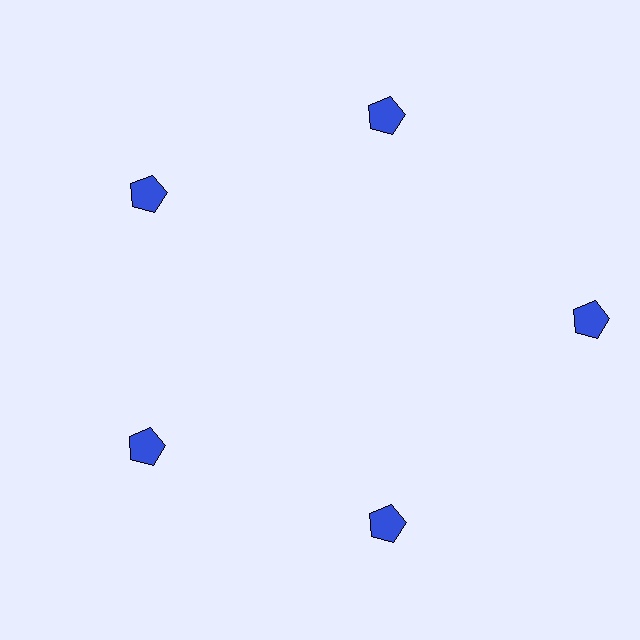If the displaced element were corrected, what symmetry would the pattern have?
It would have 5-fold rotational symmetry — the pattern would map onto itself every 72 degrees.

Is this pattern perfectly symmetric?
No. The 5 blue pentagons are arranged in a ring, but one element near the 3 o'clock position is pushed outward from the center, breaking the 5-fold rotational symmetry.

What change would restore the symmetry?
The symmetry would be restored by moving it inward, back onto the ring so that all 5 pentagons sit at equal angles and equal distance from the center.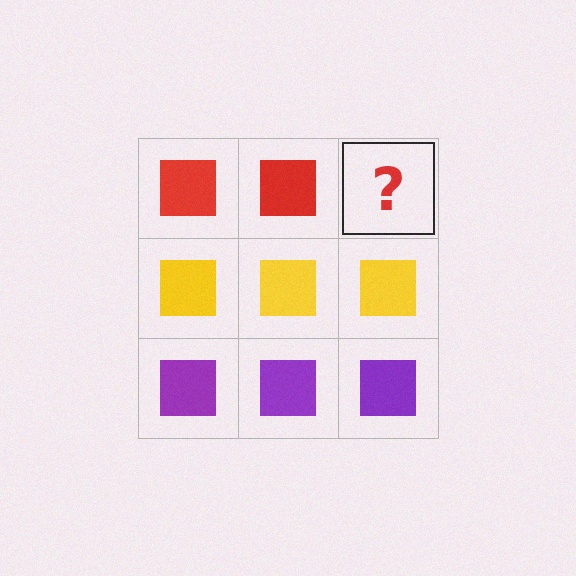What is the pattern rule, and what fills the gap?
The rule is that each row has a consistent color. The gap should be filled with a red square.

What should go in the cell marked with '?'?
The missing cell should contain a red square.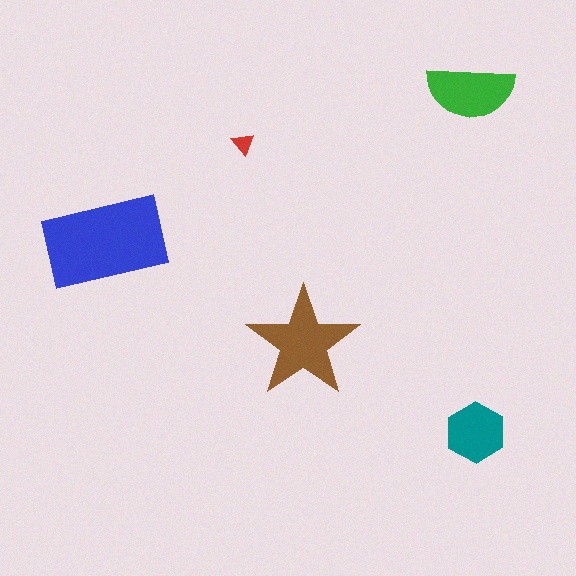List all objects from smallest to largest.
The red triangle, the teal hexagon, the green semicircle, the brown star, the blue rectangle.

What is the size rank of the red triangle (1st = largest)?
5th.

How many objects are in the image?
There are 5 objects in the image.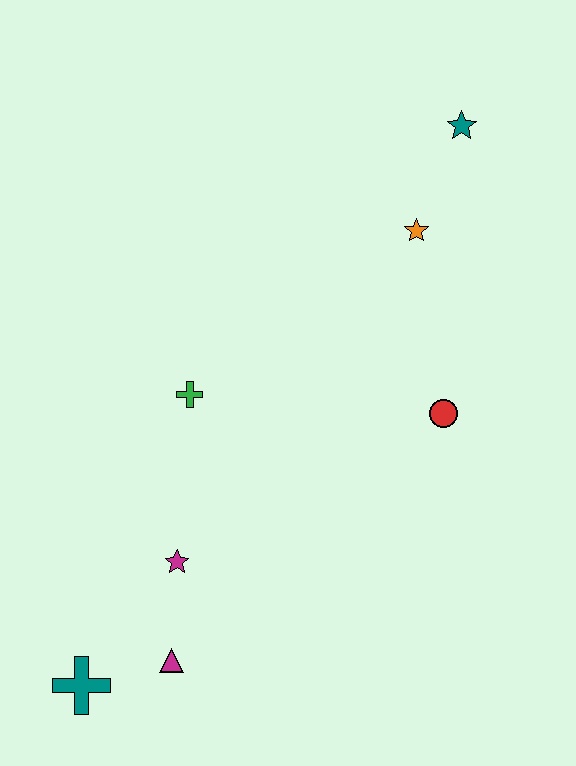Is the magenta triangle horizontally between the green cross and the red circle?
No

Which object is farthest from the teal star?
The teal cross is farthest from the teal star.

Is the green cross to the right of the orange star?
No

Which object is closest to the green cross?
The magenta star is closest to the green cross.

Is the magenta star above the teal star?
No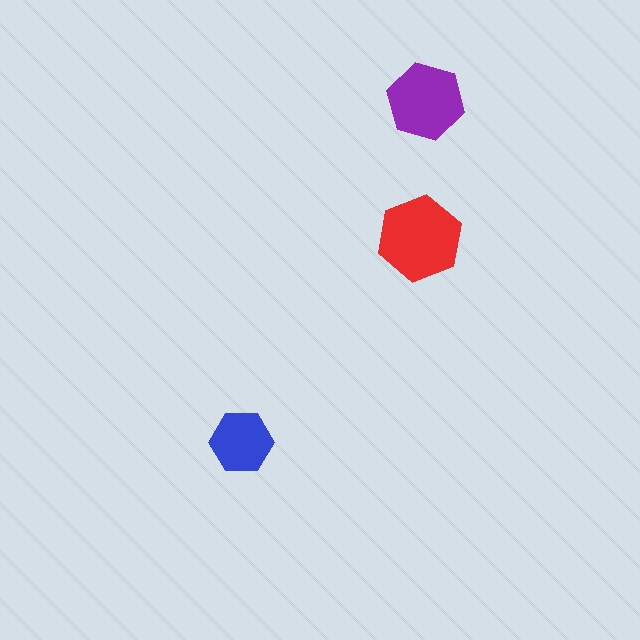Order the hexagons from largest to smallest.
the red one, the purple one, the blue one.